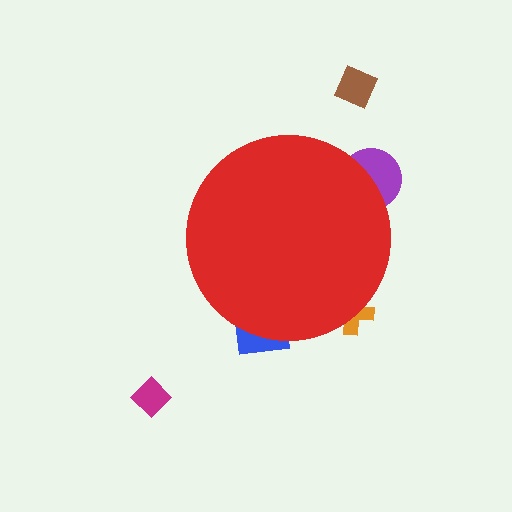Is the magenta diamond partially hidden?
No, the magenta diamond is fully visible.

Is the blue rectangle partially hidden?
Yes, the blue rectangle is partially hidden behind the red circle.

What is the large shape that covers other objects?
A red circle.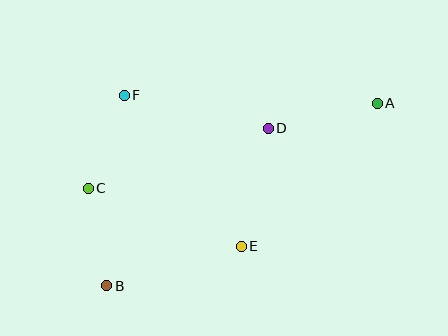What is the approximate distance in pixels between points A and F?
The distance between A and F is approximately 253 pixels.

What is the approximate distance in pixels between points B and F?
The distance between B and F is approximately 191 pixels.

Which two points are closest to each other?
Points B and C are closest to each other.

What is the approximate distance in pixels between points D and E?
The distance between D and E is approximately 121 pixels.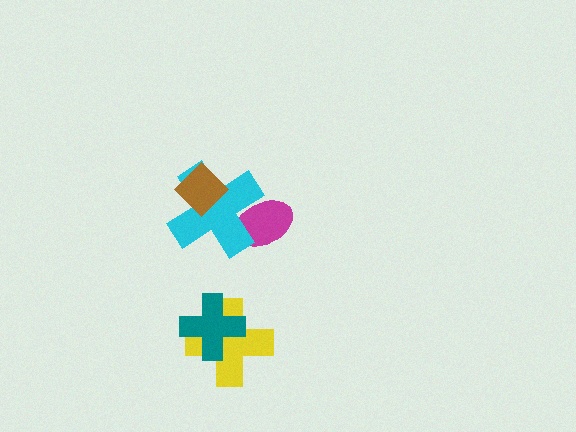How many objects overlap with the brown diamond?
1 object overlaps with the brown diamond.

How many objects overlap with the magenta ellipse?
1 object overlaps with the magenta ellipse.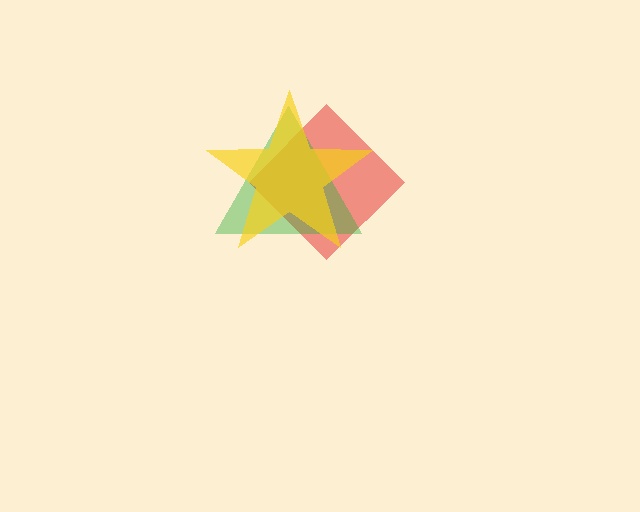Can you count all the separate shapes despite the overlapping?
Yes, there are 3 separate shapes.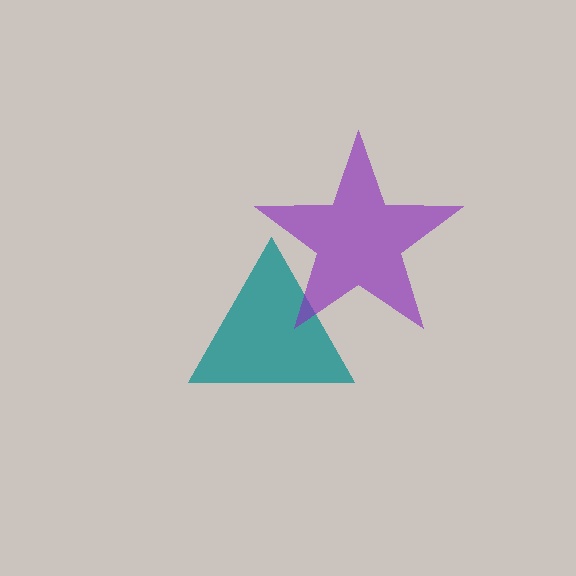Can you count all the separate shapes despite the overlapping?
Yes, there are 2 separate shapes.